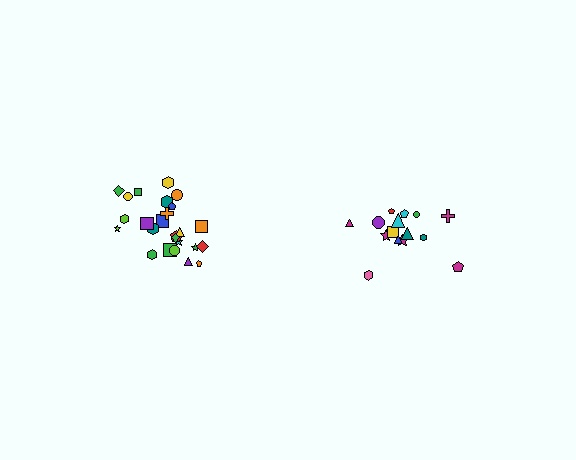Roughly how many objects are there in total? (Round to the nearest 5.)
Roughly 40 objects in total.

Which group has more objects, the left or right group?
The left group.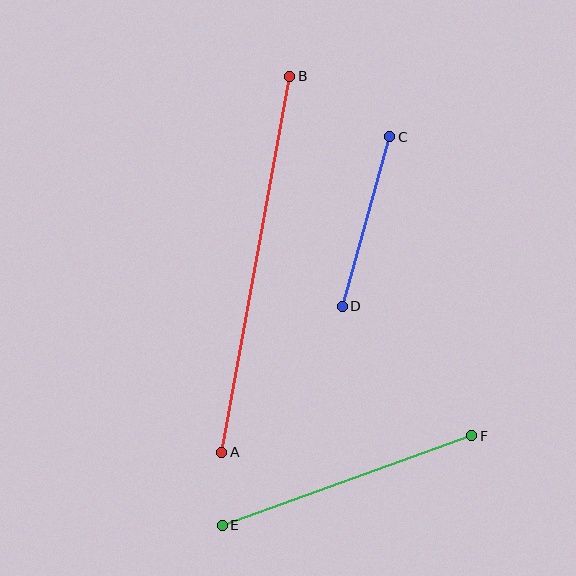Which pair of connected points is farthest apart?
Points A and B are farthest apart.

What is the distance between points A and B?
The distance is approximately 382 pixels.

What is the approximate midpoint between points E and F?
The midpoint is at approximately (347, 481) pixels.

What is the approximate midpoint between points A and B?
The midpoint is at approximately (256, 264) pixels.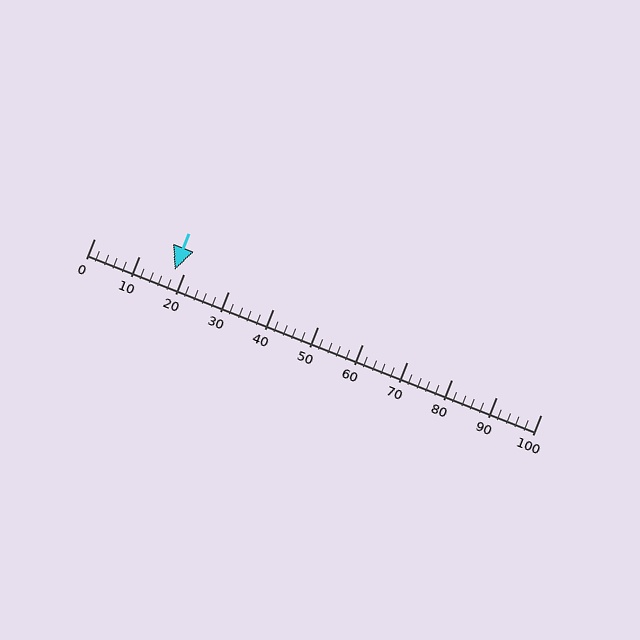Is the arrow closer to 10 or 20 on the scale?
The arrow is closer to 20.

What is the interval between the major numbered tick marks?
The major tick marks are spaced 10 units apart.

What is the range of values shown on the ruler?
The ruler shows values from 0 to 100.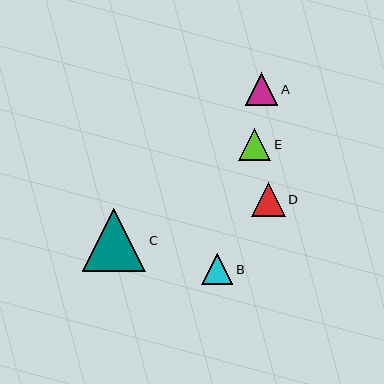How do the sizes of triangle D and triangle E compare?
Triangle D and triangle E are approximately the same size.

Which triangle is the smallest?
Triangle B is the smallest with a size of approximately 32 pixels.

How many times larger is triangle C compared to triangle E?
Triangle C is approximately 2.0 times the size of triangle E.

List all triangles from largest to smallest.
From largest to smallest: C, D, A, E, B.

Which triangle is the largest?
Triangle C is the largest with a size of approximately 64 pixels.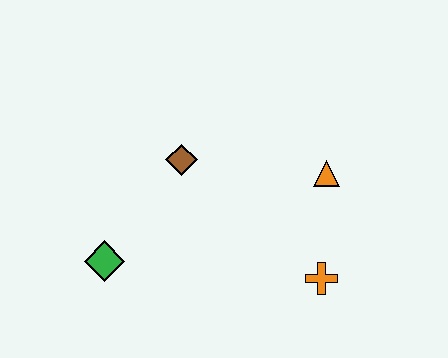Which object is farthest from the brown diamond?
The orange cross is farthest from the brown diamond.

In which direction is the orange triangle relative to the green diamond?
The orange triangle is to the right of the green diamond.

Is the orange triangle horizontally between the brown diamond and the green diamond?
No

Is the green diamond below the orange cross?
No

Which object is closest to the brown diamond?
The green diamond is closest to the brown diamond.